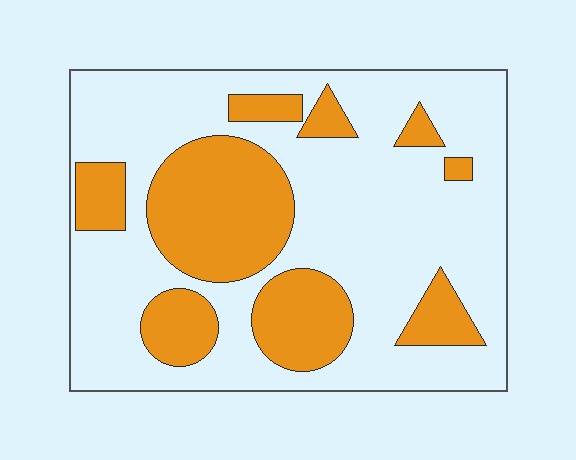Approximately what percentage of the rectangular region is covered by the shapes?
Approximately 30%.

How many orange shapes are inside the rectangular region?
9.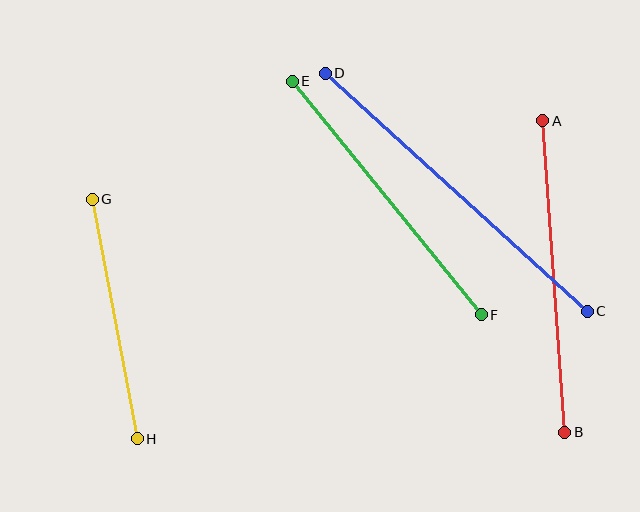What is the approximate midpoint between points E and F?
The midpoint is at approximately (387, 198) pixels.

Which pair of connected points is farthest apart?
Points C and D are farthest apart.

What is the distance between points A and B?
The distance is approximately 312 pixels.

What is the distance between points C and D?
The distance is approximately 354 pixels.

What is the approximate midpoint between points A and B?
The midpoint is at approximately (554, 276) pixels.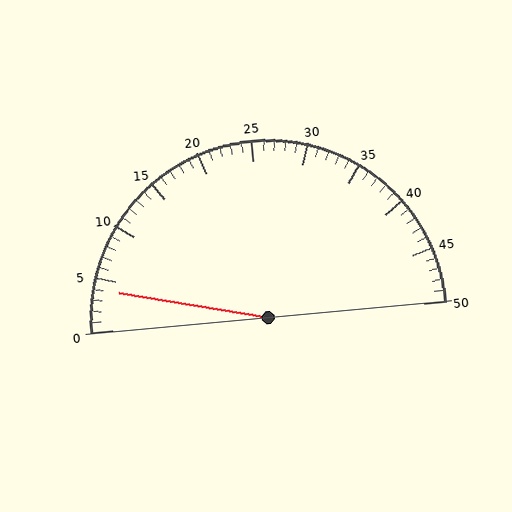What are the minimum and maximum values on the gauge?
The gauge ranges from 0 to 50.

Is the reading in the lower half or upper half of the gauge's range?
The reading is in the lower half of the range (0 to 50).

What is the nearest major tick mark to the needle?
The nearest major tick mark is 5.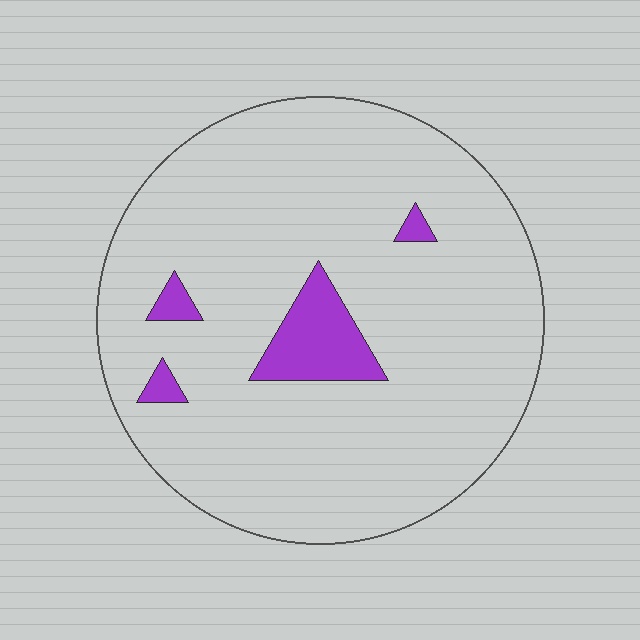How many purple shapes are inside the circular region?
4.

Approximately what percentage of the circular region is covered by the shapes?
Approximately 10%.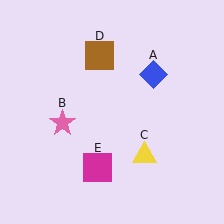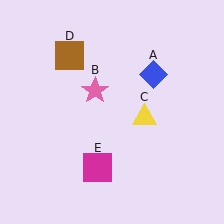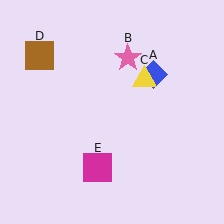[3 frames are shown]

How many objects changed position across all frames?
3 objects changed position: pink star (object B), yellow triangle (object C), brown square (object D).